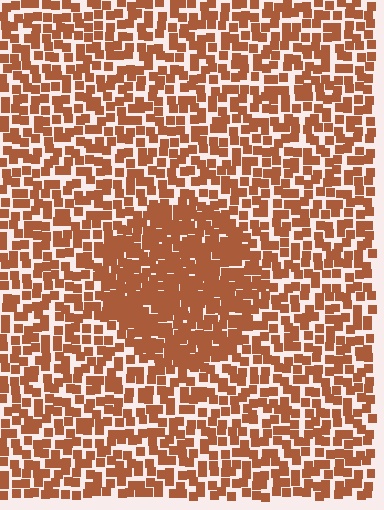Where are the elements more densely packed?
The elements are more densely packed inside the circle boundary.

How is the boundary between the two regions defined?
The boundary is defined by a change in element density (approximately 1.8x ratio). All elements are the same color, size, and shape.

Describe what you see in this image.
The image contains small brown elements arranged at two different densities. A circle-shaped region is visible where the elements are more densely packed than the surrounding area.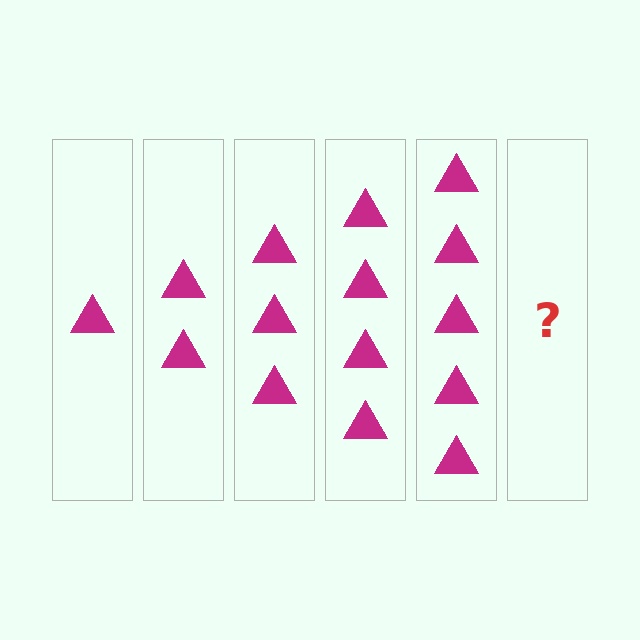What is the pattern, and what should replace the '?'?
The pattern is that each step adds one more triangle. The '?' should be 6 triangles.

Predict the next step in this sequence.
The next step is 6 triangles.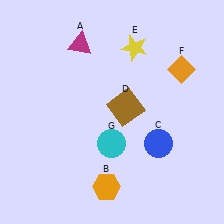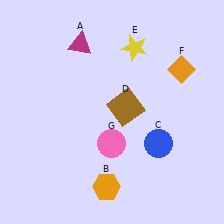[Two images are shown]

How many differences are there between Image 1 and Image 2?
There is 1 difference between the two images.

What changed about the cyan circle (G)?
In Image 1, G is cyan. In Image 2, it changed to pink.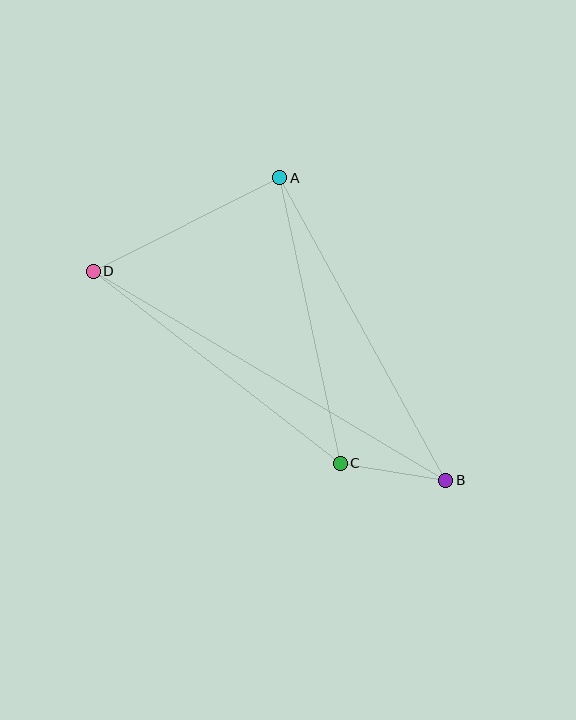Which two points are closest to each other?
Points B and C are closest to each other.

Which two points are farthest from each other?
Points B and D are farthest from each other.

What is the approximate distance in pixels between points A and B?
The distance between A and B is approximately 345 pixels.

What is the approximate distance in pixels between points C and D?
The distance between C and D is approximately 313 pixels.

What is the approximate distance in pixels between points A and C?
The distance between A and C is approximately 292 pixels.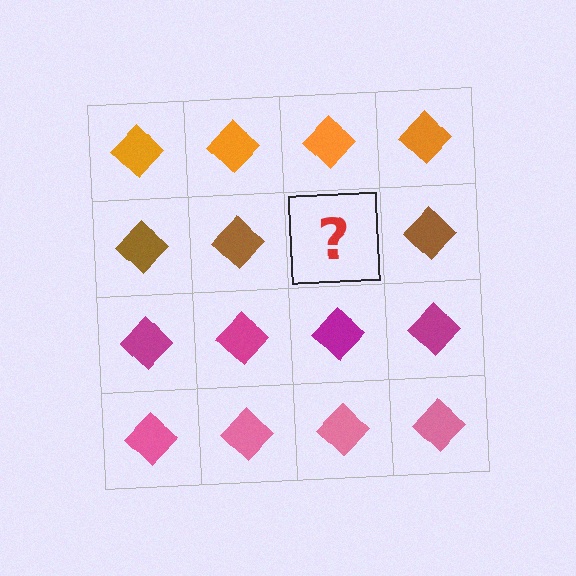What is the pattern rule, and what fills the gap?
The rule is that each row has a consistent color. The gap should be filled with a brown diamond.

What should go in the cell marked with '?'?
The missing cell should contain a brown diamond.